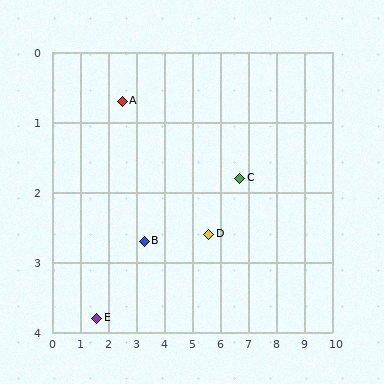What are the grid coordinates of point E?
Point E is at approximately (1.6, 3.8).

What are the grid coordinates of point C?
Point C is at approximately (6.7, 1.8).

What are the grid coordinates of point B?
Point B is at approximately (3.3, 2.7).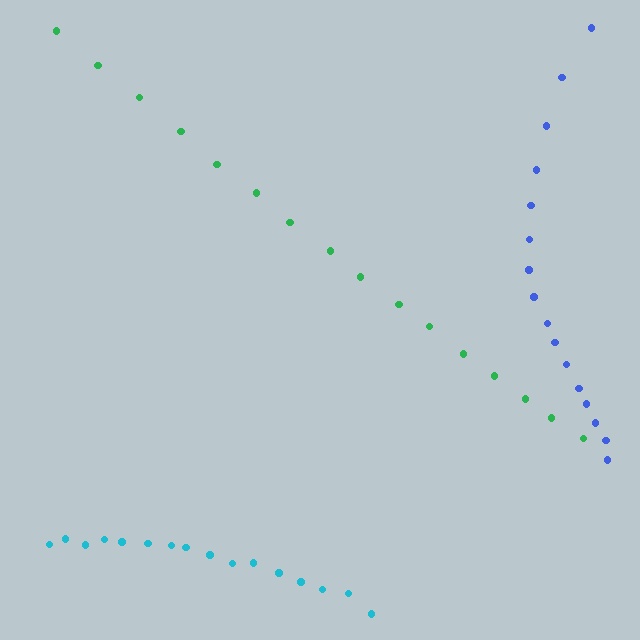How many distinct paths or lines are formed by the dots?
There are 3 distinct paths.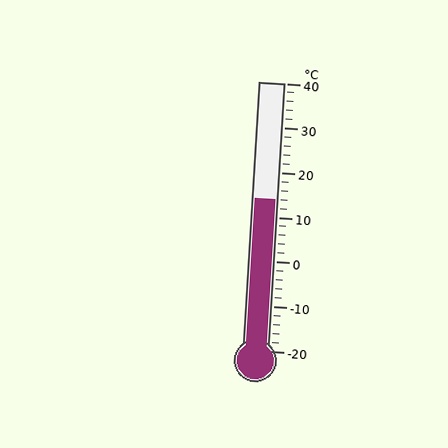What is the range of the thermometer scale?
The thermometer scale ranges from -20°C to 40°C.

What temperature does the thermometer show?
The thermometer shows approximately 14°C.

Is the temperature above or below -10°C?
The temperature is above -10°C.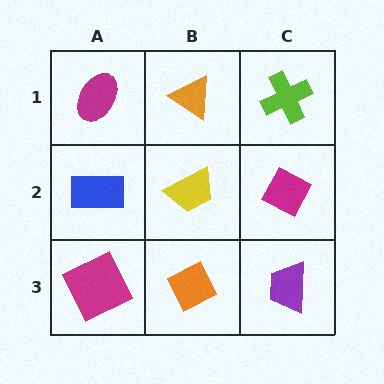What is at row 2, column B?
A yellow trapezoid.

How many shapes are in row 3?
3 shapes.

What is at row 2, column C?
A magenta diamond.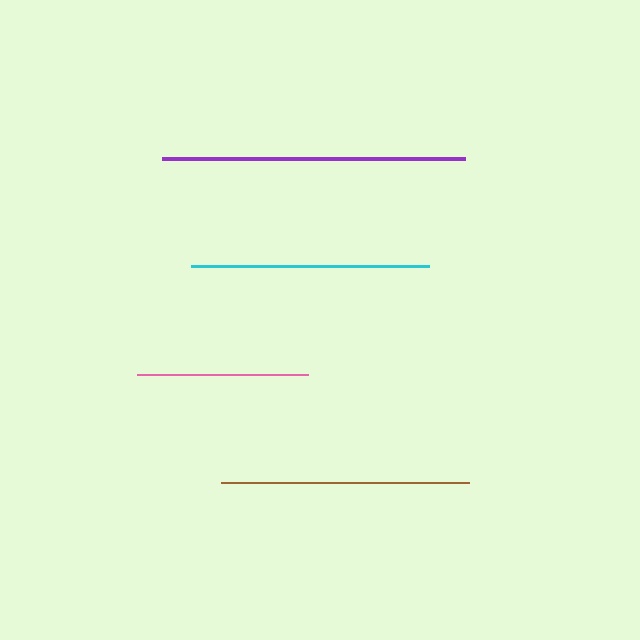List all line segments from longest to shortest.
From longest to shortest: purple, brown, cyan, pink.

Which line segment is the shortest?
The pink line is the shortest at approximately 171 pixels.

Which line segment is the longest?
The purple line is the longest at approximately 303 pixels.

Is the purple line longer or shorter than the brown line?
The purple line is longer than the brown line.